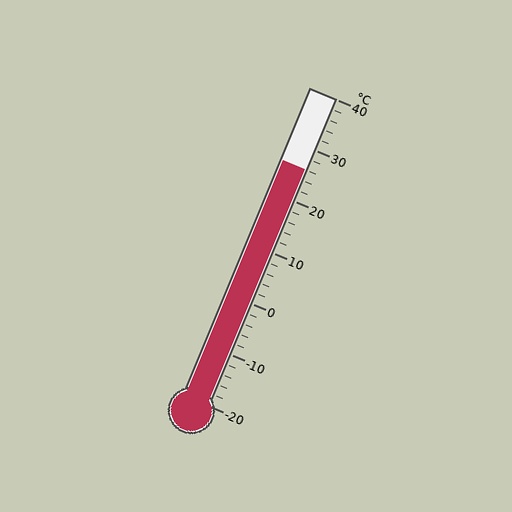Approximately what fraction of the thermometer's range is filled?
The thermometer is filled to approximately 75% of its range.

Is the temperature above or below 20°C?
The temperature is above 20°C.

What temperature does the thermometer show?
The thermometer shows approximately 26°C.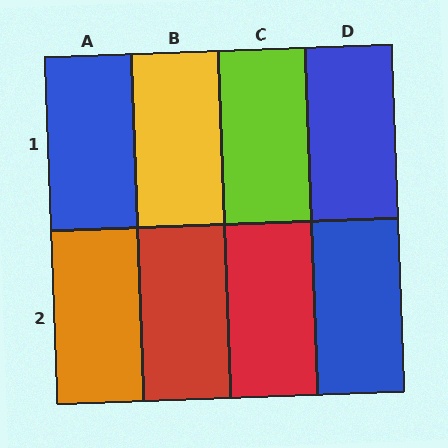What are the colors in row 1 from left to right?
Blue, yellow, lime, blue.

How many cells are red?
2 cells are red.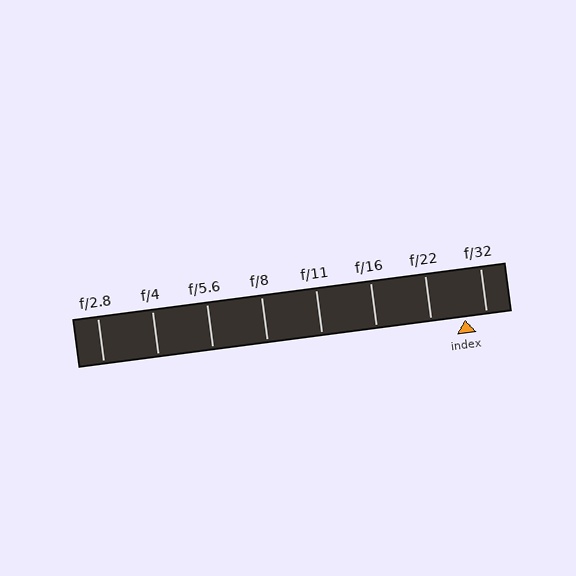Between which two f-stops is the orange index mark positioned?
The index mark is between f/22 and f/32.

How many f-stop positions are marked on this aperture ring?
There are 8 f-stop positions marked.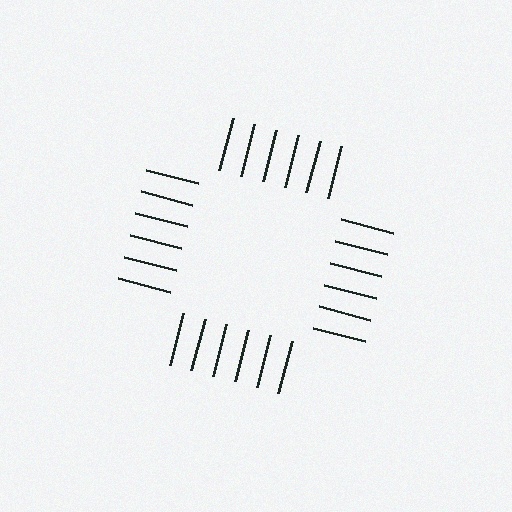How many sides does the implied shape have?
4 sides — the line-ends trace a square.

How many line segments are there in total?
24 — 6 along each of the 4 edges.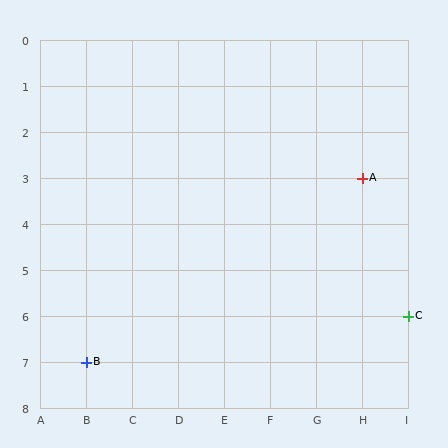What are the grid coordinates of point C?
Point C is at grid coordinates (I, 6).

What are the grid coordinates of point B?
Point B is at grid coordinates (B, 7).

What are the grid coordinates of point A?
Point A is at grid coordinates (H, 3).